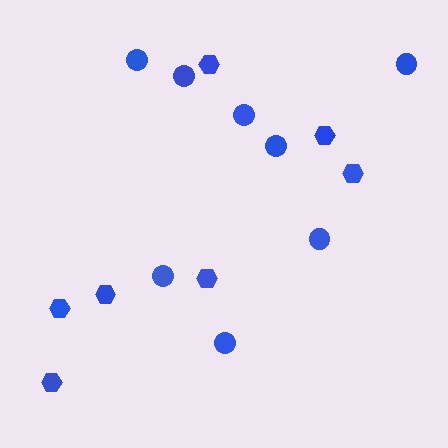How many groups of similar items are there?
There are 2 groups: one group of hexagons (7) and one group of circles (8).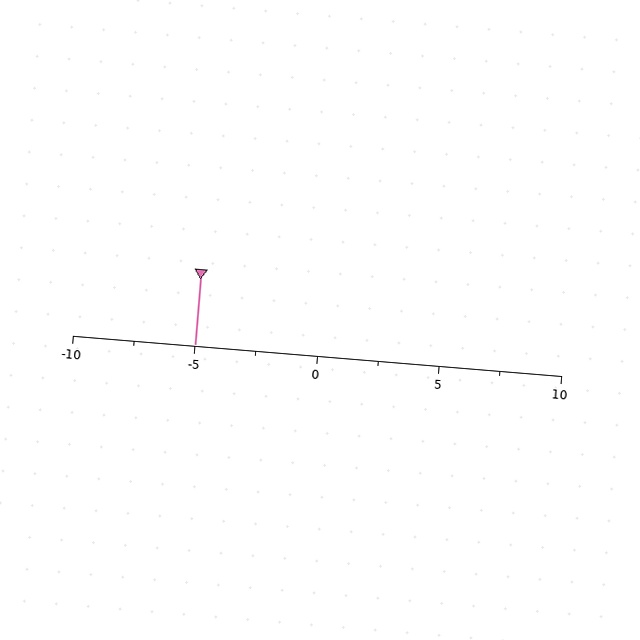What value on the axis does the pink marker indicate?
The marker indicates approximately -5.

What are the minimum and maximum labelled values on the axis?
The axis runs from -10 to 10.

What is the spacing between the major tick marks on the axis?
The major ticks are spaced 5 apart.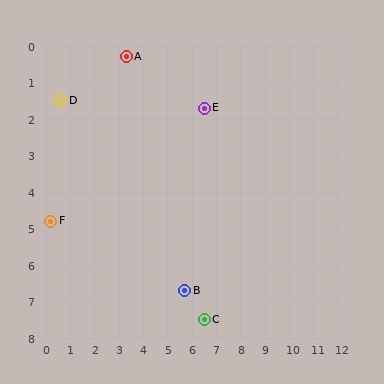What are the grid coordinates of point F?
Point F is at approximately (0.2, 4.8).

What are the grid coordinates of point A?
Point A is at approximately (3.3, 0.3).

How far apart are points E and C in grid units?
Points E and C are about 5.8 grid units apart.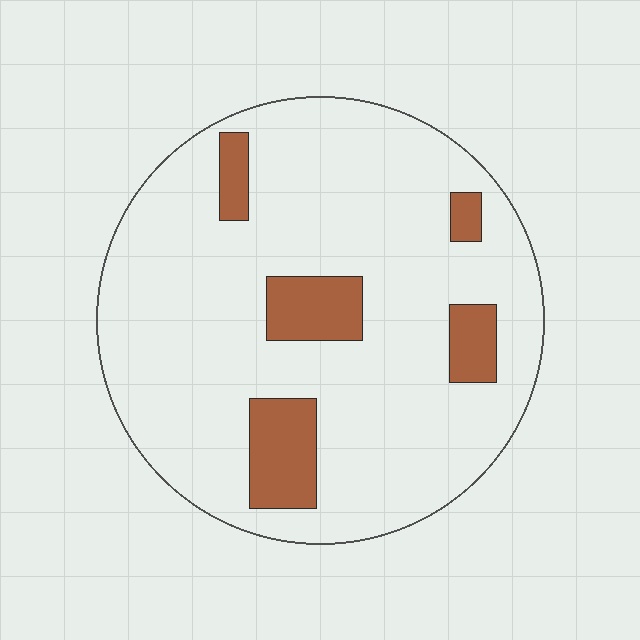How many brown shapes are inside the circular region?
5.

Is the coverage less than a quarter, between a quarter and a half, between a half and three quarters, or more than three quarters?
Less than a quarter.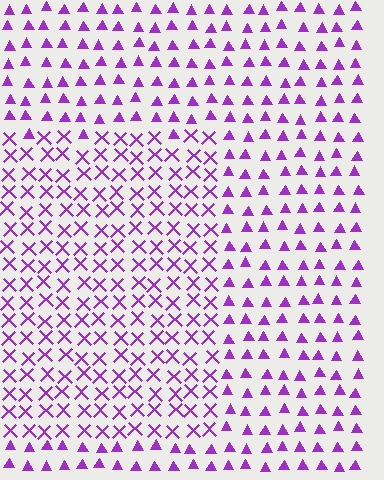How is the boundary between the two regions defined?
The boundary is defined by a change in element shape: X marks inside vs. triangles outside. All elements share the same color and spacing.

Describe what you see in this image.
The image is filled with small purple elements arranged in a uniform grid. A rectangle-shaped region contains X marks, while the surrounding area contains triangles. The boundary is defined purely by the change in element shape.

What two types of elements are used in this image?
The image uses X marks inside the rectangle region and triangles outside it.